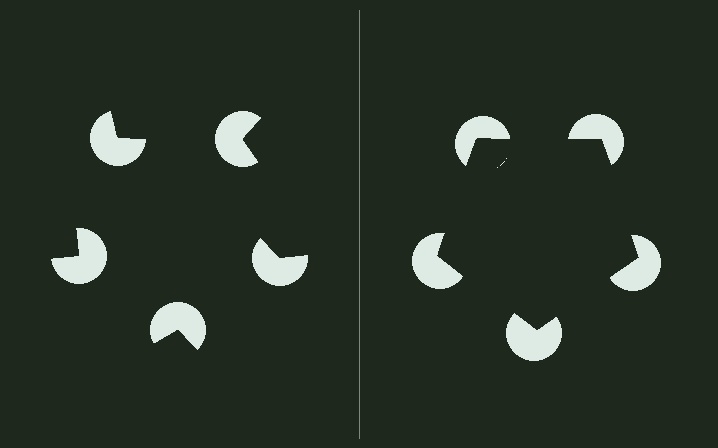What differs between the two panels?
The pac-man discs are positioned identically on both sides; only the wedge orientations differ. On the right they align to a pentagon; on the left they are misaligned.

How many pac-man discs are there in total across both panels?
10 — 5 on each side.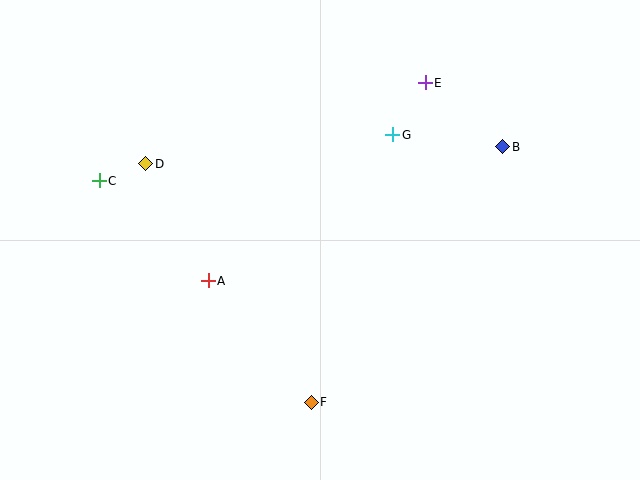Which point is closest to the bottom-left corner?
Point A is closest to the bottom-left corner.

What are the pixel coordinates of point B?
Point B is at (503, 147).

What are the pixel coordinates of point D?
Point D is at (146, 164).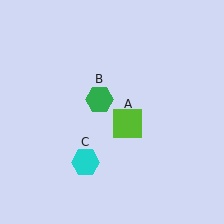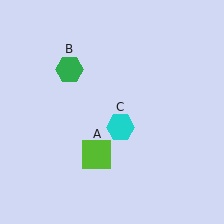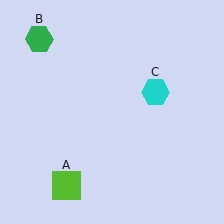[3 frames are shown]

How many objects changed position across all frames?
3 objects changed position: lime square (object A), green hexagon (object B), cyan hexagon (object C).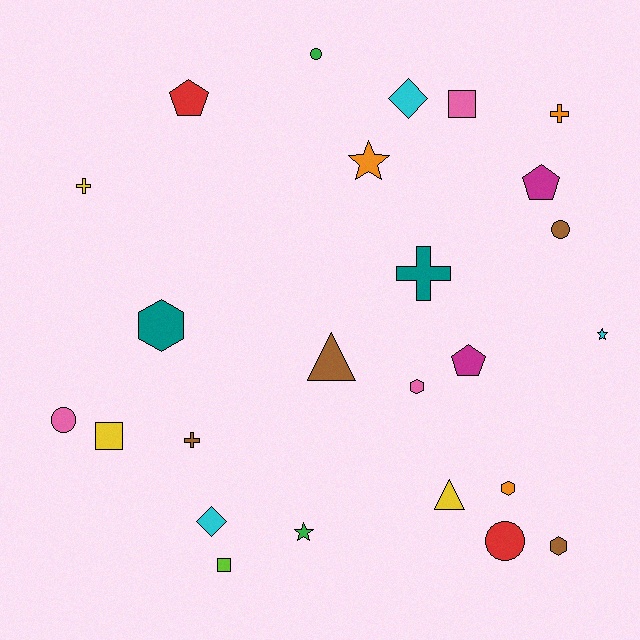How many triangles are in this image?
There are 2 triangles.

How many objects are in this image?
There are 25 objects.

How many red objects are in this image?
There are 2 red objects.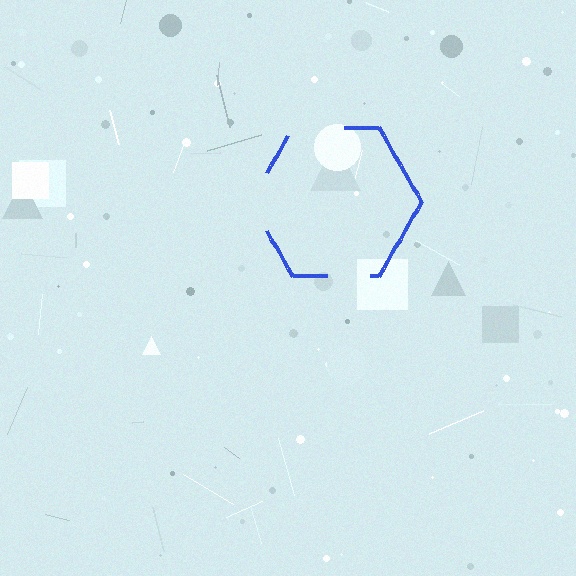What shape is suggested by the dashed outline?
The dashed outline suggests a hexagon.